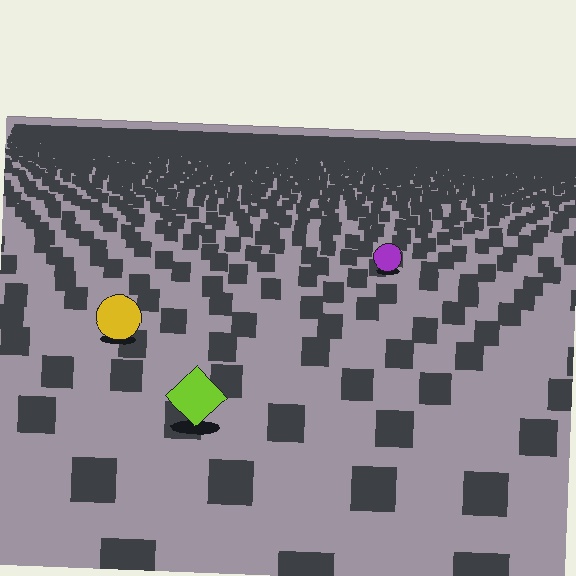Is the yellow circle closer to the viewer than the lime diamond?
No. The lime diamond is closer — you can tell from the texture gradient: the ground texture is coarser near it.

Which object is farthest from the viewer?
The purple circle is farthest from the viewer. It appears smaller and the ground texture around it is denser.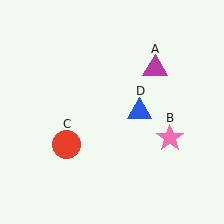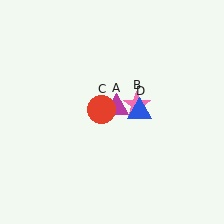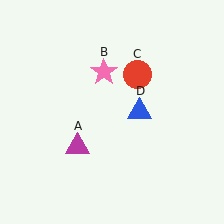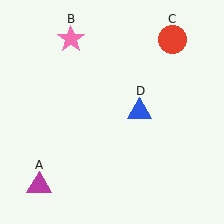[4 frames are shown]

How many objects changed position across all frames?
3 objects changed position: magenta triangle (object A), pink star (object B), red circle (object C).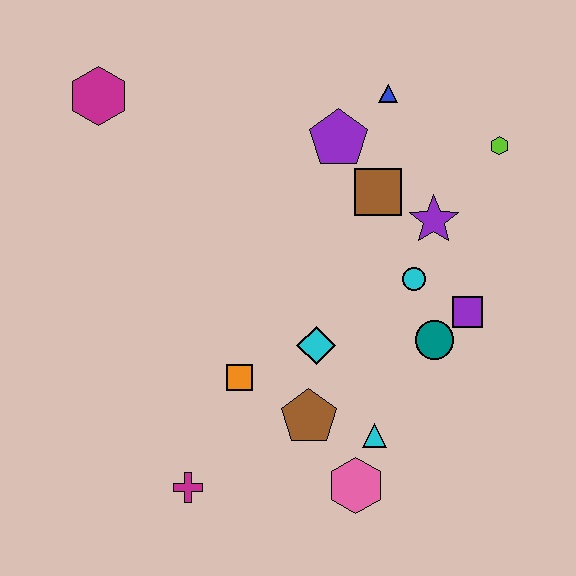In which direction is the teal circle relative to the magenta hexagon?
The teal circle is to the right of the magenta hexagon.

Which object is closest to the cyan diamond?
The brown pentagon is closest to the cyan diamond.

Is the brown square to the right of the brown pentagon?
Yes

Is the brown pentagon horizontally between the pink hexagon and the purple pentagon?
No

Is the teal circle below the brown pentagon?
No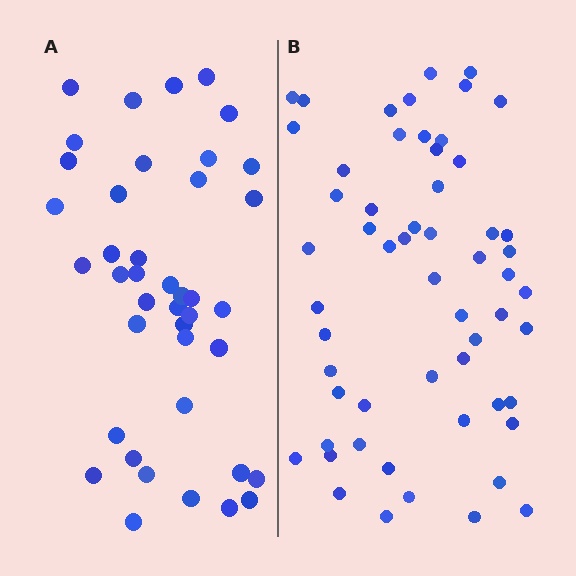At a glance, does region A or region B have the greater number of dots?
Region B (the right region) has more dots.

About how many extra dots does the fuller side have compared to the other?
Region B has approximately 15 more dots than region A.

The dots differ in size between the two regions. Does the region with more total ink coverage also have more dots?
No. Region A has more total ink coverage because its dots are larger, but region B actually contains more individual dots. Total area can be misleading — the number of items is what matters here.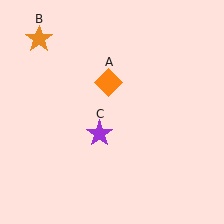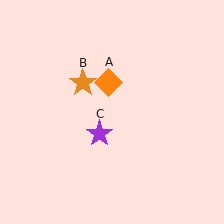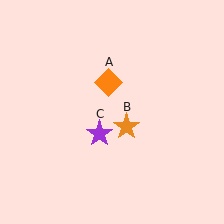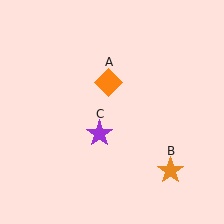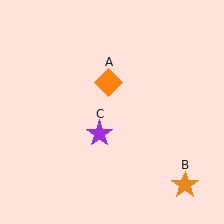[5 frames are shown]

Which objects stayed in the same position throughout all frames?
Orange diamond (object A) and purple star (object C) remained stationary.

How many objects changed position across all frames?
1 object changed position: orange star (object B).